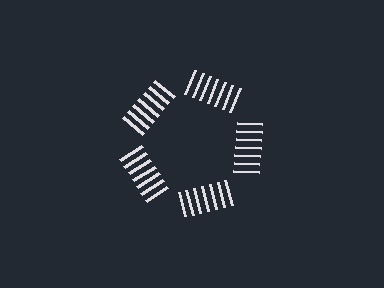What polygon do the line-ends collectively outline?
An illusory pentagon — the line segments terminate on its edges but no continuous stroke is drawn.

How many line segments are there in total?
35 — 7 along each of the 5 edges.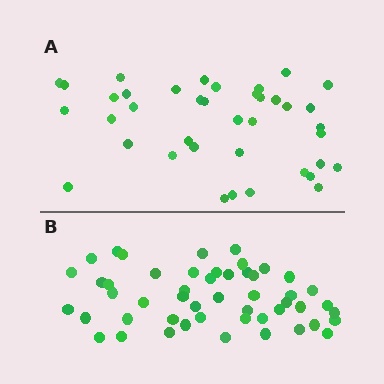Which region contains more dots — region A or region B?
Region B (the bottom region) has more dots.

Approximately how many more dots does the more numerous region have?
Region B has roughly 12 or so more dots than region A.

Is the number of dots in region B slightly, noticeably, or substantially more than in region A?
Region B has noticeably more, but not dramatically so. The ratio is roughly 1.3 to 1.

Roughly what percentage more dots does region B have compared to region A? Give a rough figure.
About 30% more.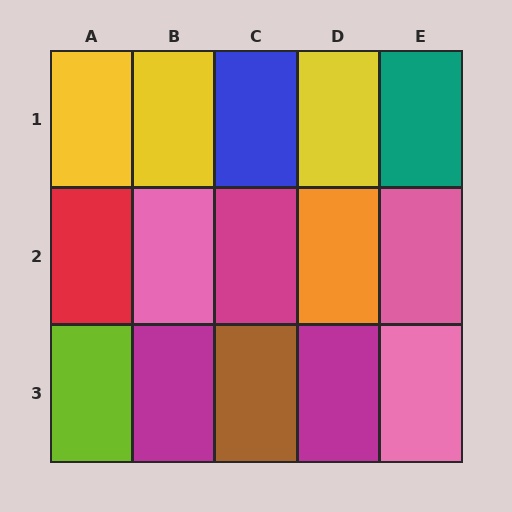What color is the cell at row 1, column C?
Blue.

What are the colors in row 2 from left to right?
Red, pink, magenta, orange, pink.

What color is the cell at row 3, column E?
Pink.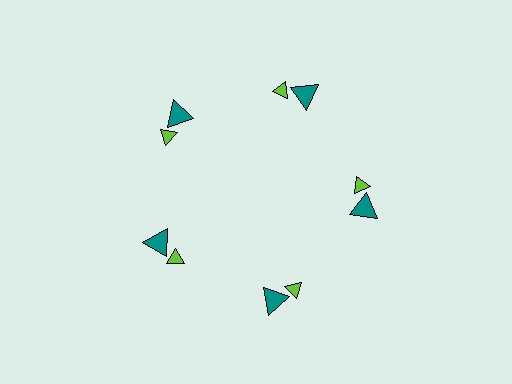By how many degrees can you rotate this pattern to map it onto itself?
The pattern maps onto itself every 72 degrees of rotation.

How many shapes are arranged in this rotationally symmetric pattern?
There are 10 shapes, arranged in 5 groups of 2.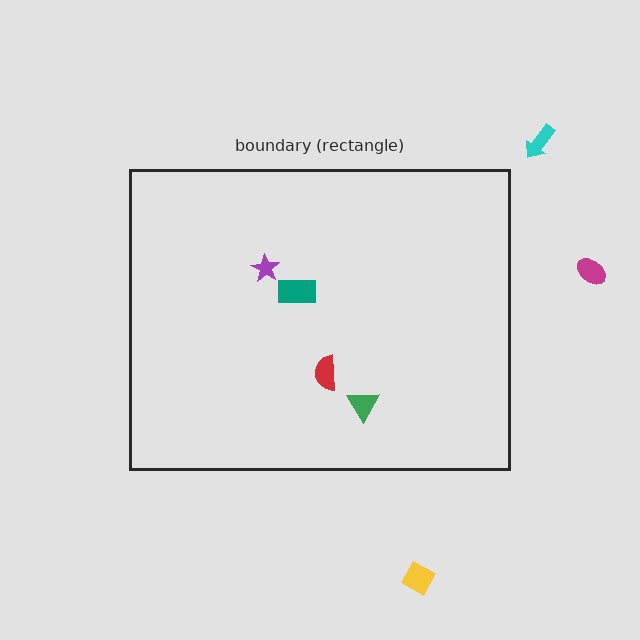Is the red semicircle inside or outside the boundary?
Inside.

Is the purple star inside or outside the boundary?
Inside.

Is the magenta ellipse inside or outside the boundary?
Outside.